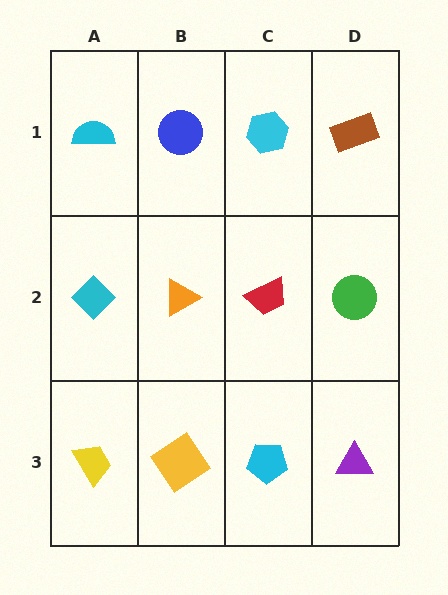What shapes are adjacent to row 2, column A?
A cyan semicircle (row 1, column A), a yellow trapezoid (row 3, column A), an orange triangle (row 2, column B).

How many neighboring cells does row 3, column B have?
3.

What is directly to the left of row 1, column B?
A cyan semicircle.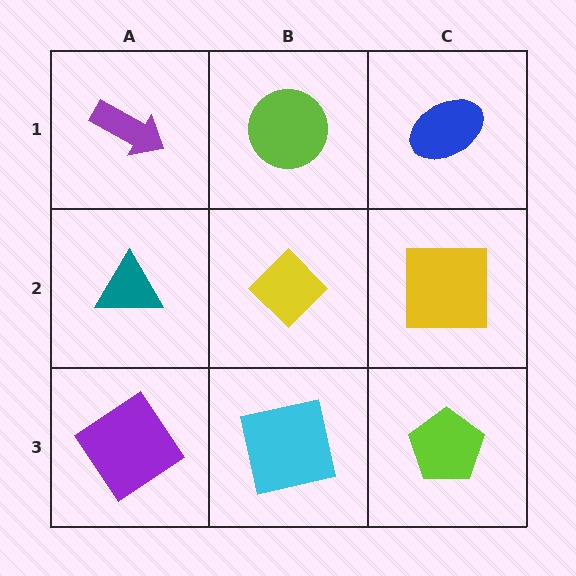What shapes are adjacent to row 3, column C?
A yellow square (row 2, column C), a cyan square (row 3, column B).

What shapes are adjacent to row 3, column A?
A teal triangle (row 2, column A), a cyan square (row 3, column B).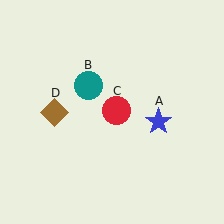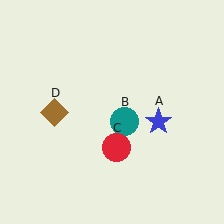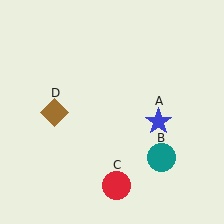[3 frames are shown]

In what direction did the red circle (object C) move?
The red circle (object C) moved down.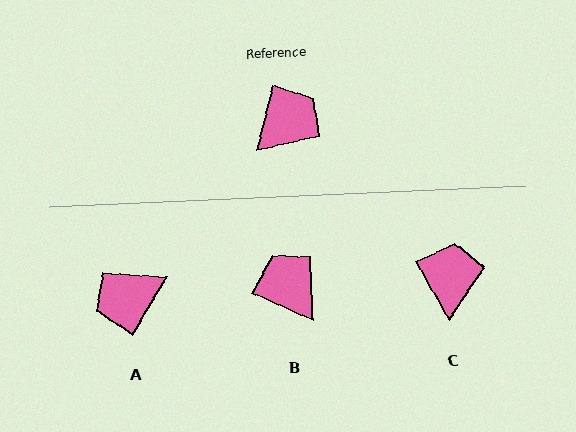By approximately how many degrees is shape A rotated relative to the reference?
Approximately 163 degrees counter-clockwise.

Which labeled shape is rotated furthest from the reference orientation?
A, about 163 degrees away.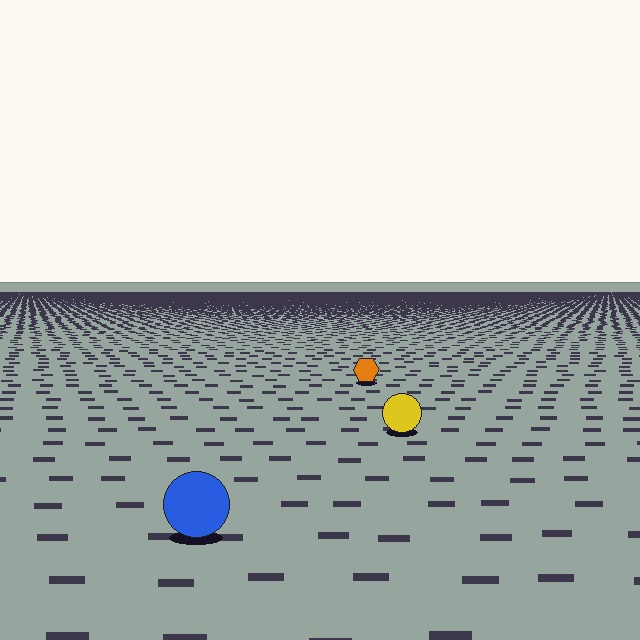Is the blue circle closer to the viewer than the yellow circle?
Yes. The blue circle is closer — you can tell from the texture gradient: the ground texture is coarser near it.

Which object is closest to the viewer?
The blue circle is closest. The texture marks near it are larger and more spread out.